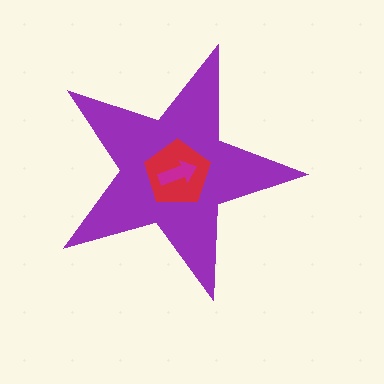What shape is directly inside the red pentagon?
The magenta arrow.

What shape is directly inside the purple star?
The red pentagon.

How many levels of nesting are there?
3.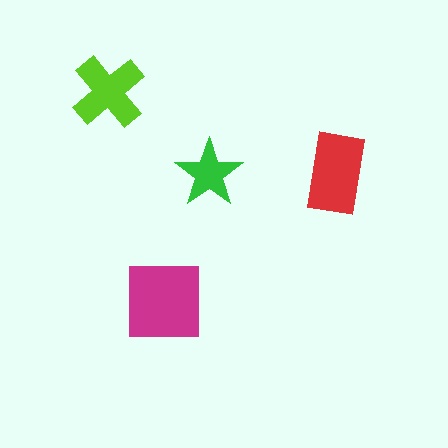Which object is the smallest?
The green star.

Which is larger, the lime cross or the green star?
The lime cross.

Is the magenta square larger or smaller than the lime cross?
Larger.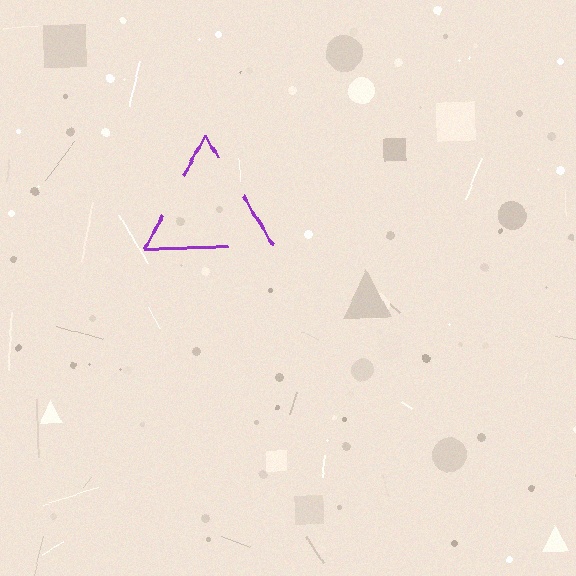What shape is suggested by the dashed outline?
The dashed outline suggests a triangle.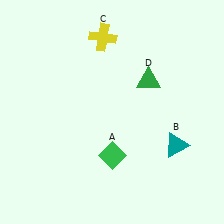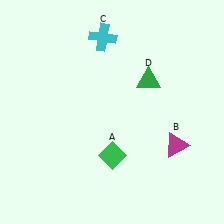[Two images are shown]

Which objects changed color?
B changed from teal to magenta. C changed from yellow to cyan.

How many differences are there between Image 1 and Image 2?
There are 2 differences between the two images.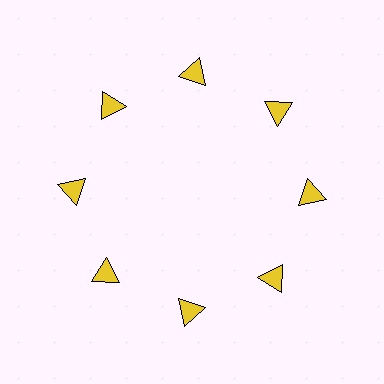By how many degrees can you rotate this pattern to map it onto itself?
The pattern maps onto itself every 45 degrees of rotation.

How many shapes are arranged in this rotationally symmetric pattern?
There are 8 shapes, arranged in 8 groups of 1.